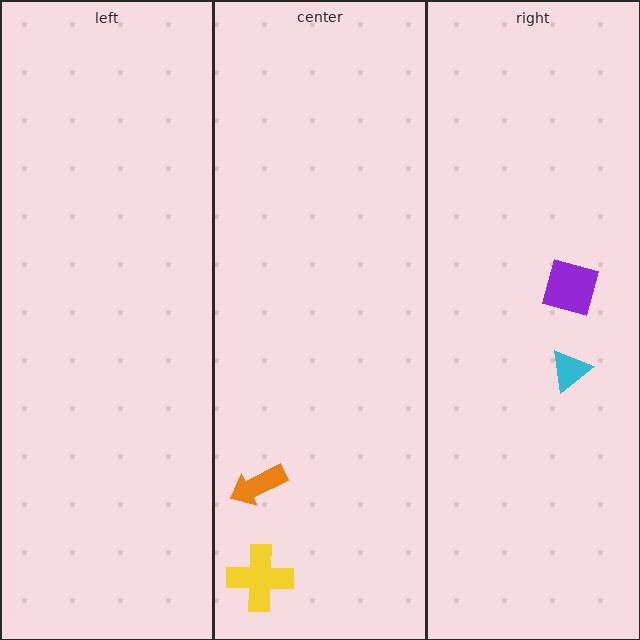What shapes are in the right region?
The purple diamond, the cyan triangle.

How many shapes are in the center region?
2.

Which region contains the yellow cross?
The center region.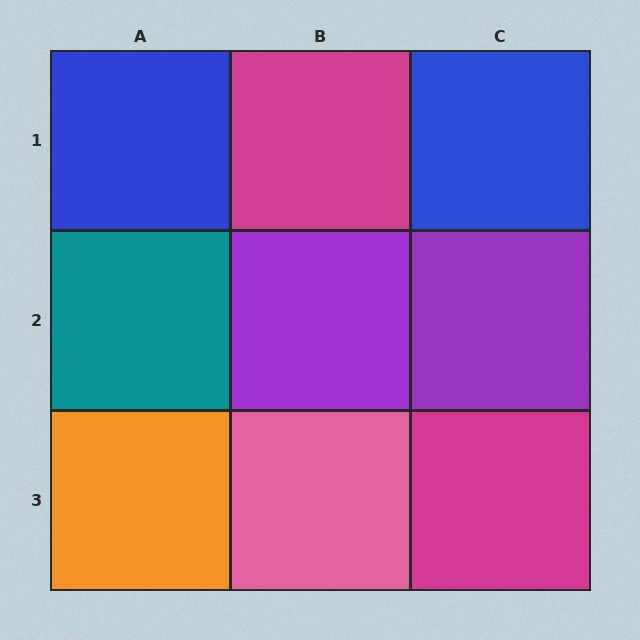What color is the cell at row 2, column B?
Purple.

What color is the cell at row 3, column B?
Pink.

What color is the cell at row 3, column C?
Magenta.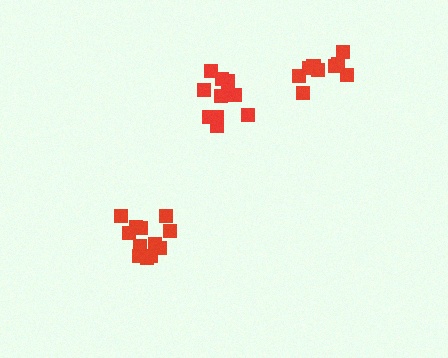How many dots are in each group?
Group 1: 10 dots, Group 2: 12 dots, Group 3: 11 dots (33 total).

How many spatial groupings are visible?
There are 3 spatial groupings.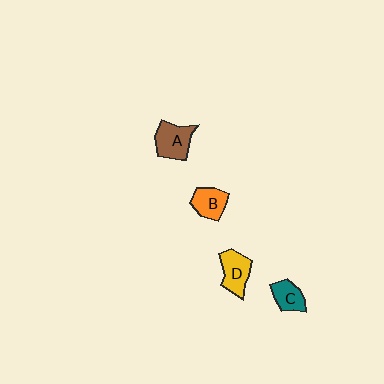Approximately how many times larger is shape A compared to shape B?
Approximately 1.3 times.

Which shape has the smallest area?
Shape C (teal).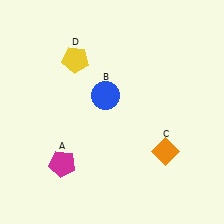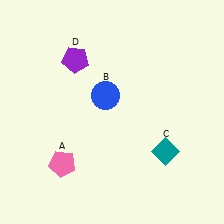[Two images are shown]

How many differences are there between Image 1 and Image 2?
There are 3 differences between the two images.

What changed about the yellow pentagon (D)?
In Image 1, D is yellow. In Image 2, it changed to purple.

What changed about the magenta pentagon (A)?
In Image 1, A is magenta. In Image 2, it changed to pink.